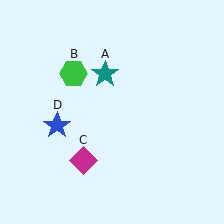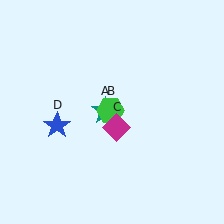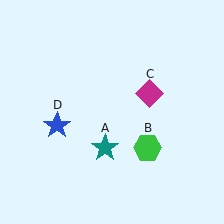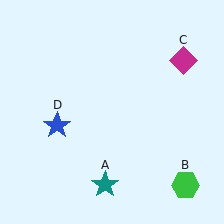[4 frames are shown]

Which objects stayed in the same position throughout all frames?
Blue star (object D) remained stationary.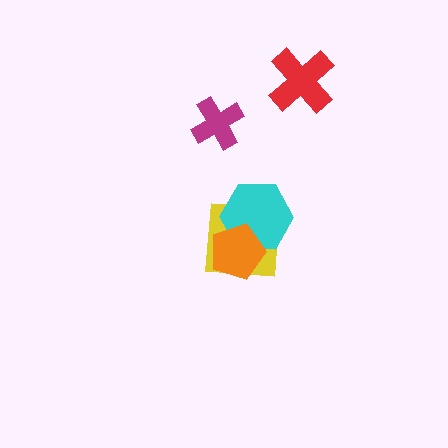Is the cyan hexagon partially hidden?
Yes, it is partially covered by another shape.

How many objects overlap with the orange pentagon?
2 objects overlap with the orange pentagon.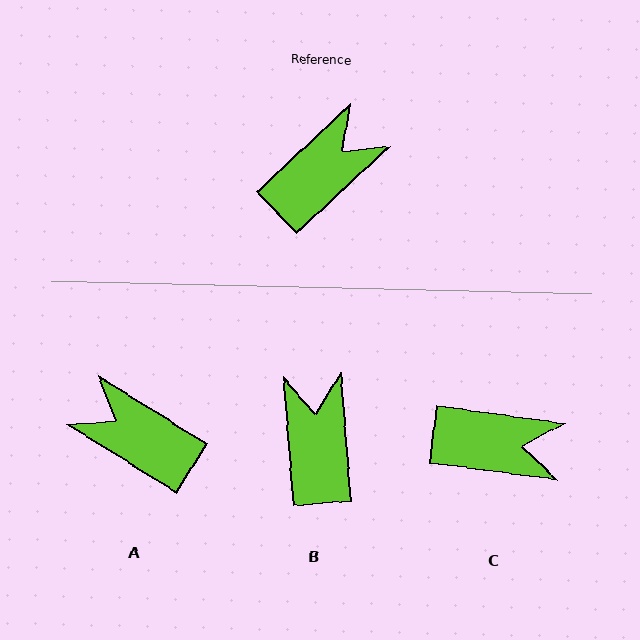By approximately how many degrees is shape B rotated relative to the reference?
Approximately 51 degrees counter-clockwise.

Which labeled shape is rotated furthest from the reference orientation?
A, about 105 degrees away.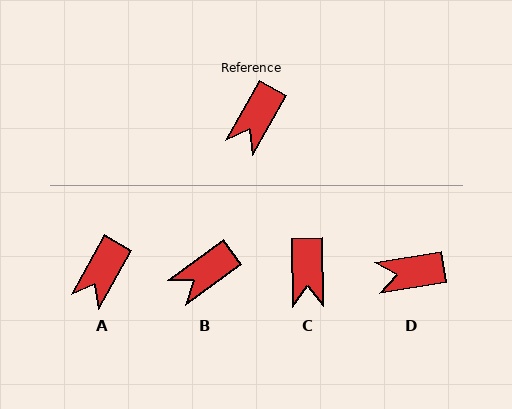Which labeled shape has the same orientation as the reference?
A.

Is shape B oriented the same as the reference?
No, it is off by about 25 degrees.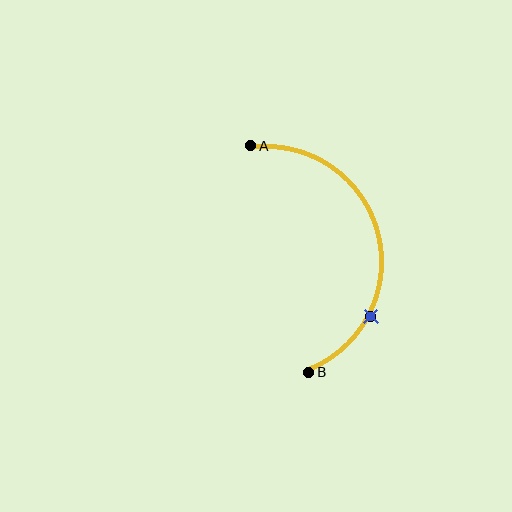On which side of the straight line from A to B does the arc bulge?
The arc bulges to the right of the straight line connecting A and B.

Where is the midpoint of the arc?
The arc midpoint is the point on the curve farthest from the straight line joining A and B. It sits to the right of that line.